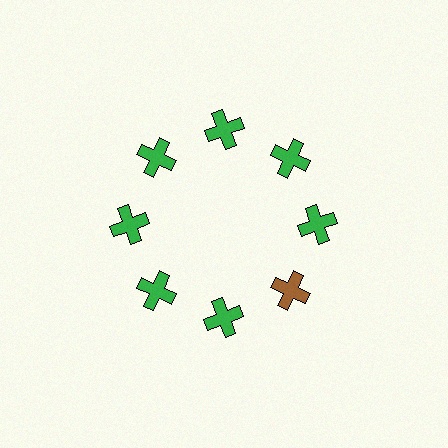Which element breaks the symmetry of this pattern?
The brown cross at roughly the 4 o'clock position breaks the symmetry. All other shapes are green crosses.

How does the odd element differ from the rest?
It has a different color: brown instead of green.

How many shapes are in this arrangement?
There are 8 shapes arranged in a ring pattern.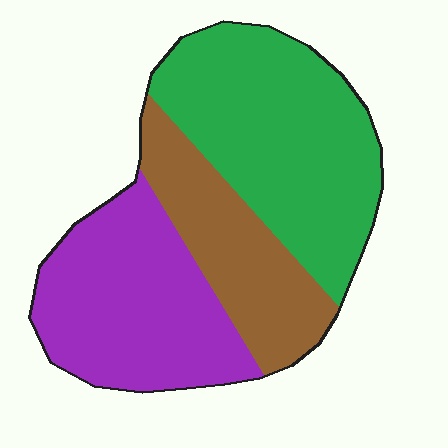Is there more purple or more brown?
Purple.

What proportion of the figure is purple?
Purple takes up about one third (1/3) of the figure.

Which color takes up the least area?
Brown, at roughly 25%.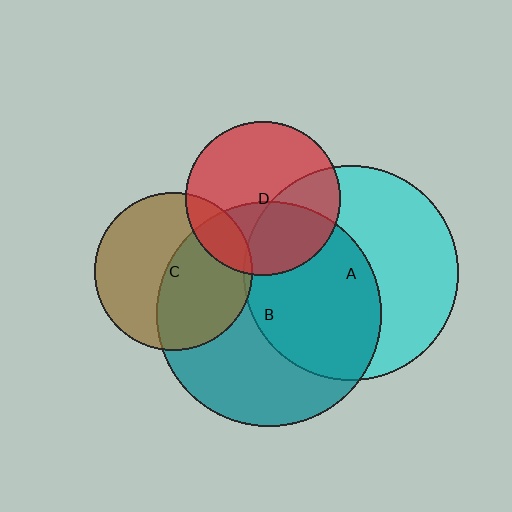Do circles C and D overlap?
Yes.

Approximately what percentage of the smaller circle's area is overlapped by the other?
Approximately 15%.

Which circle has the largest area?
Circle B (teal).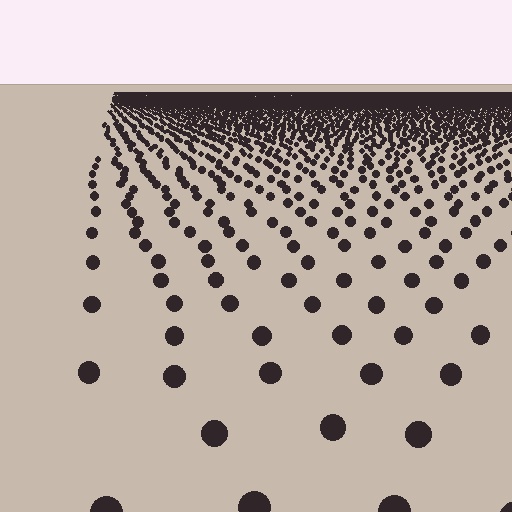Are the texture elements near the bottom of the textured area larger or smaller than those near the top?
Larger. Near the bottom, elements are closer to the viewer and appear at a bigger on-screen size.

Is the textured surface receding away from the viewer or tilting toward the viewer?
The surface is receding away from the viewer. Texture elements get smaller and denser toward the top.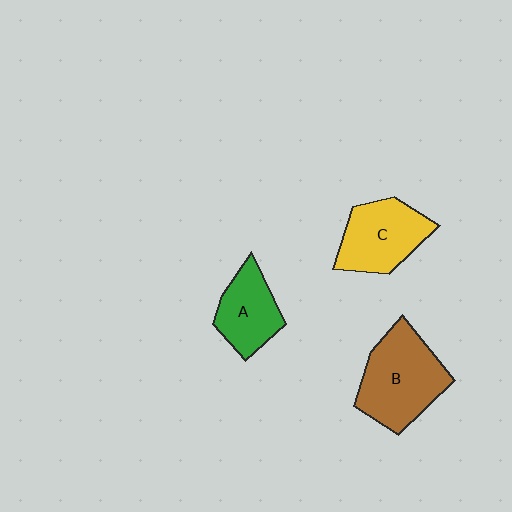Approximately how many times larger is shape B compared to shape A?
Approximately 1.6 times.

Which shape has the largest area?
Shape B (brown).